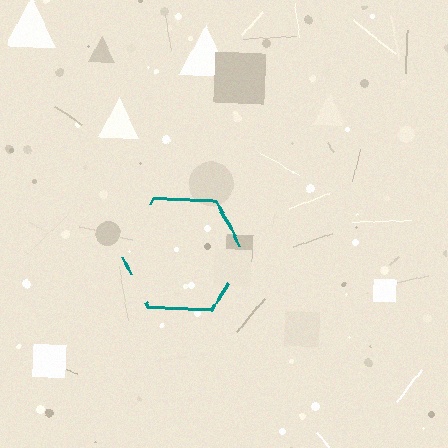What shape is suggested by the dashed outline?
The dashed outline suggests a hexagon.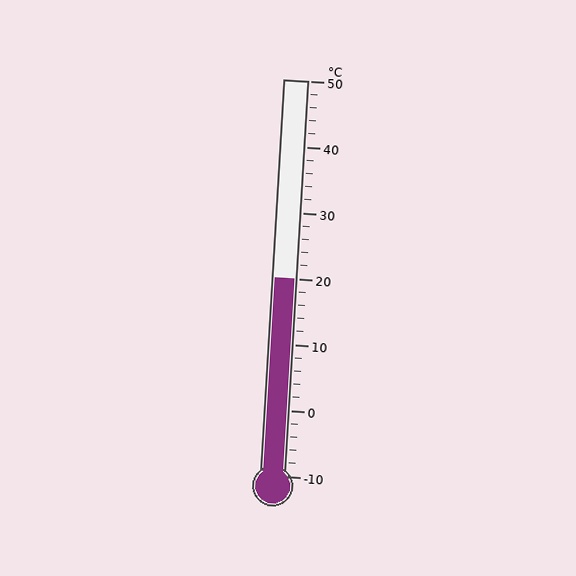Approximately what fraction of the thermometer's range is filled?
The thermometer is filled to approximately 50% of its range.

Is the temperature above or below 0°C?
The temperature is above 0°C.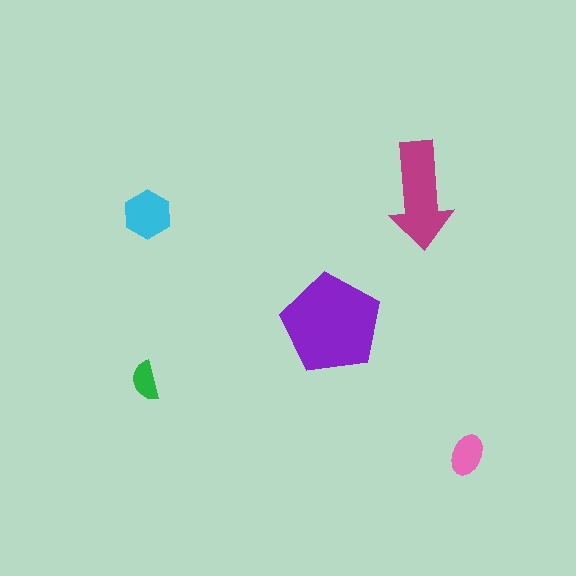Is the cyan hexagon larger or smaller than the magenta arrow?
Smaller.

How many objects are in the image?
There are 5 objects in the image.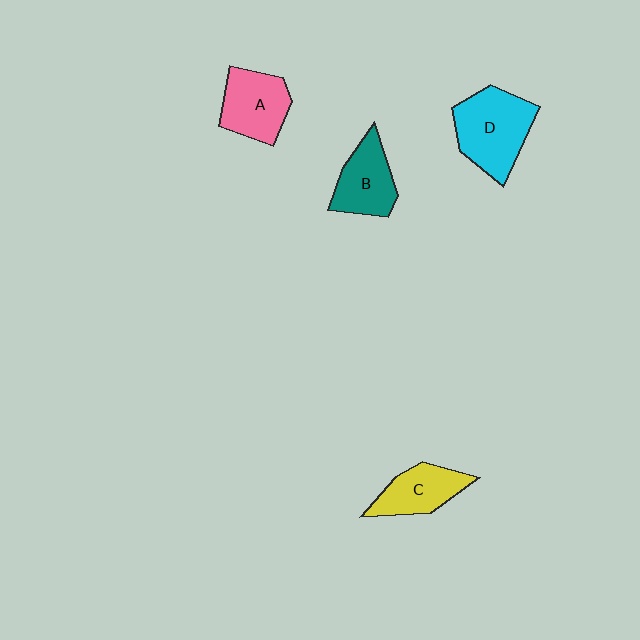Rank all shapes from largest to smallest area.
From largest to smallest: D (cyan), A (pink), B (teal), C (yellow).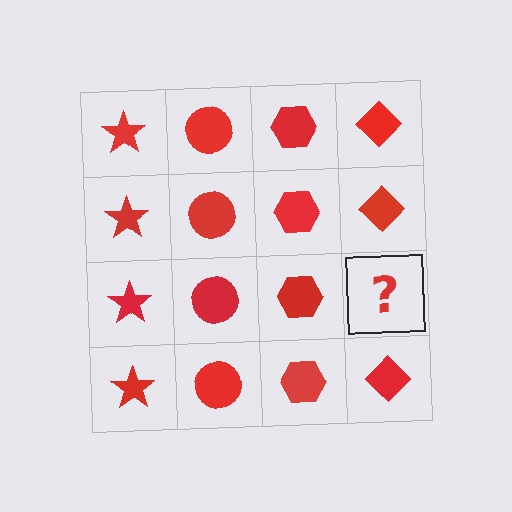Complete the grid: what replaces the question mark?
The question mark should be replaced with a red diamond.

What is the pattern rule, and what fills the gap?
The rule is that each column has a consistent shape. The gap should be filled with a red diamond.